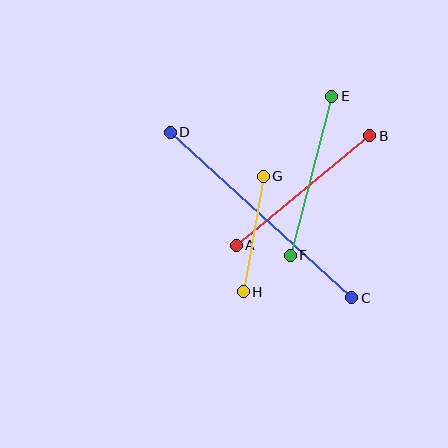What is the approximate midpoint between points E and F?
The midpoint is at approximately (311, 176) pixels.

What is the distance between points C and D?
The distance is approximately 246 pixels.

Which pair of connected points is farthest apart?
Points C and D are farthest apart.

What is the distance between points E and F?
The distance is approximately 164 pixels.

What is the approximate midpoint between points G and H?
The midpoint is at approximately (253, 234) pixels.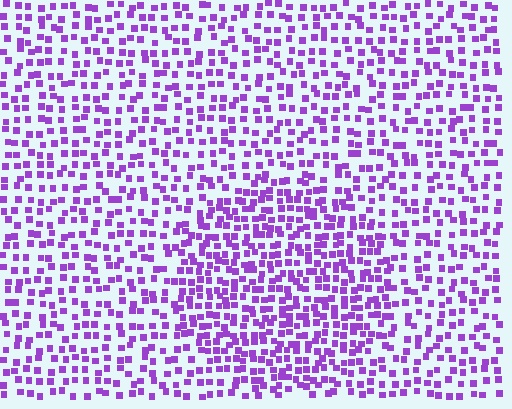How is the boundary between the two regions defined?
The boundary is defined by a change in element density (approximately 1.6x ratio). All elements are the same color, size, and shape.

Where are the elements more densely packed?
The elements are more densely packed inside the circle boundary.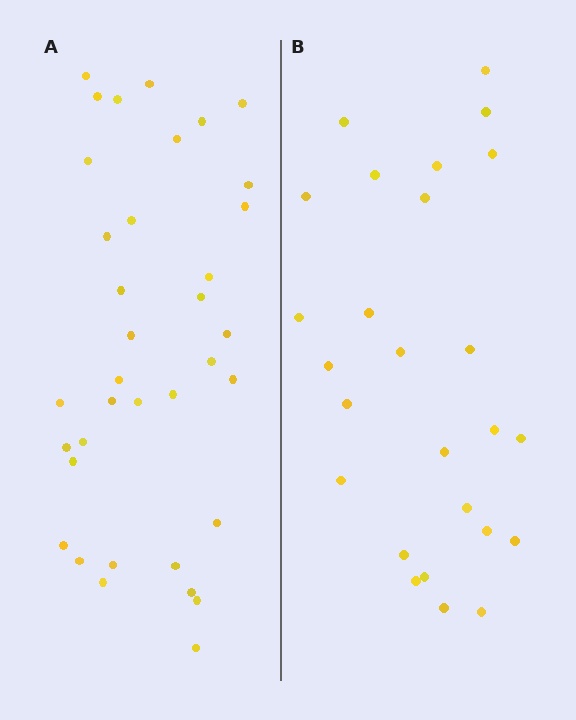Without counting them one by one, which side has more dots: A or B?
Region A (the left region) has more dots.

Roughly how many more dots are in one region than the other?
Region A has roughly 10 or so more dots than region B.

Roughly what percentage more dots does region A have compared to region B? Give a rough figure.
About 40% more.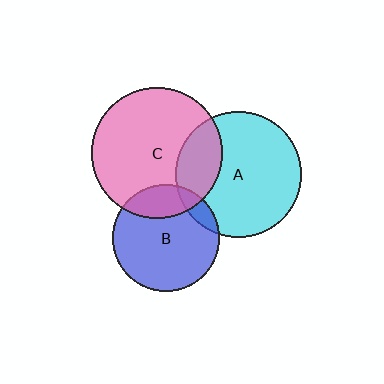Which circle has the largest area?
Circle C (pink).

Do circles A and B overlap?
Yes.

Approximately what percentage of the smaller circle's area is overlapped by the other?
Approximately 10%.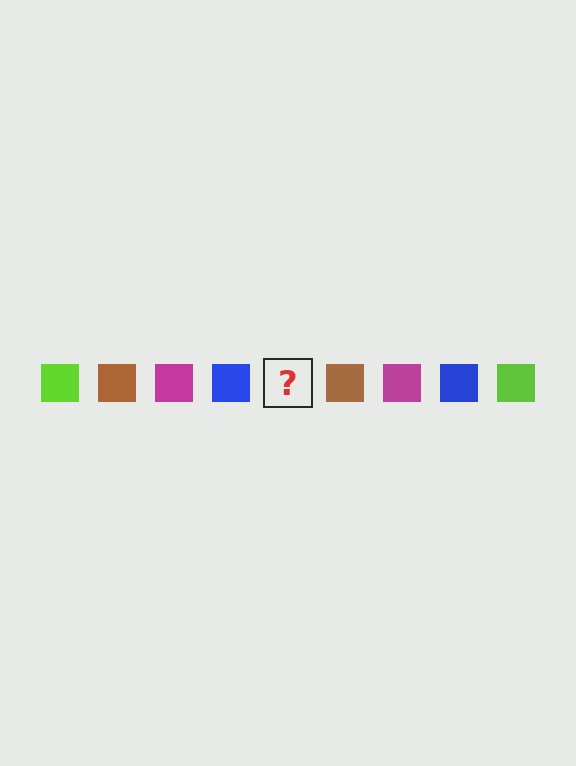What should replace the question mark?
The question mark should be replaced with a lime square.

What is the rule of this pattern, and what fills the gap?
The rule is that the pattern cycles through lime, brown, magenta, blue squares. The gap should be filled with a lime square.